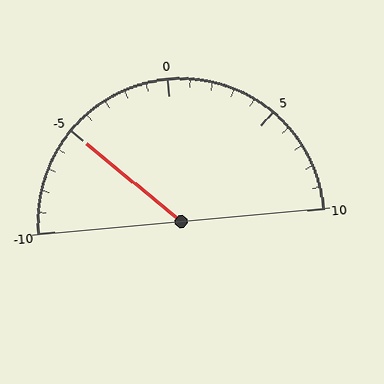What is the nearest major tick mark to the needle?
The nearest major tick mark is -5.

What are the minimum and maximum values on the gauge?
The gauge ranges from -10 to 10.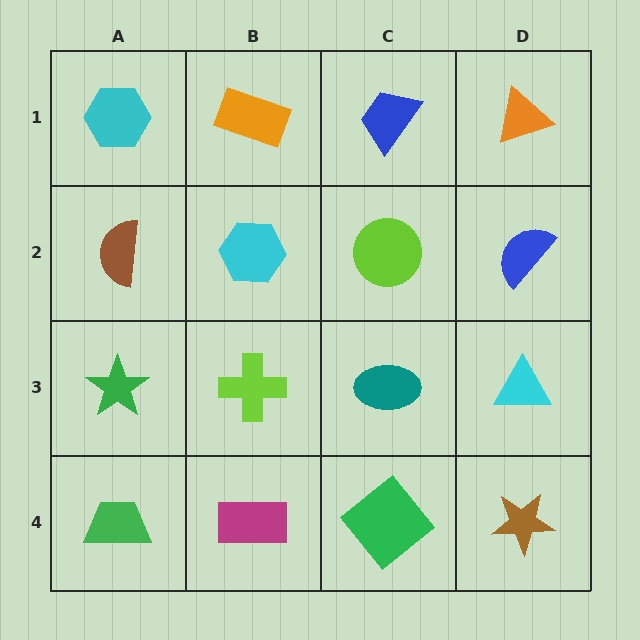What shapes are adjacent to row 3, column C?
A lime circle (row 2, column C), a green diamond (row 4, column C), a lime cross (row 3, column B), a cyan triangle (row 3, column D).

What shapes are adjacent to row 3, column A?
A brown semicircle (row 2, column A), a green trapezoid (row 4, column A), a lime cross (row 3, column B).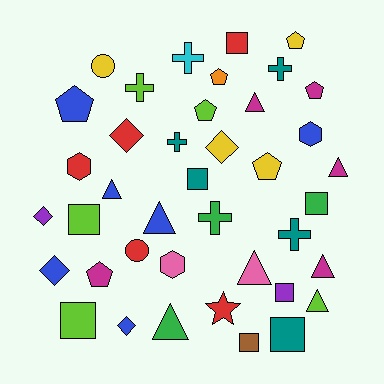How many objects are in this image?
There are 40 objects.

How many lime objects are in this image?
There are 5 lime objects.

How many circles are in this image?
There are 2 circles.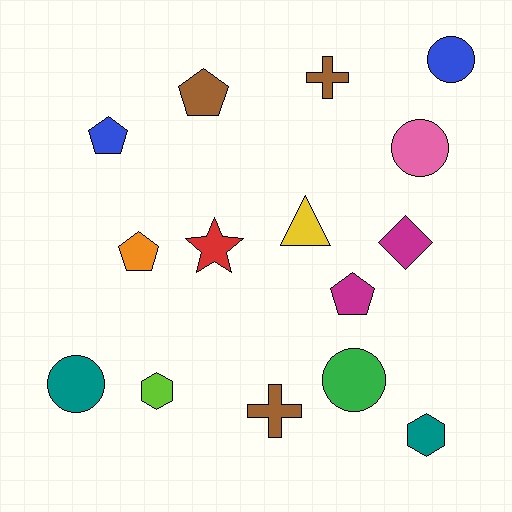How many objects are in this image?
There are 15 objects.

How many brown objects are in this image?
There are 3 brown objects.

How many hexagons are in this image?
There are 2 hexagons.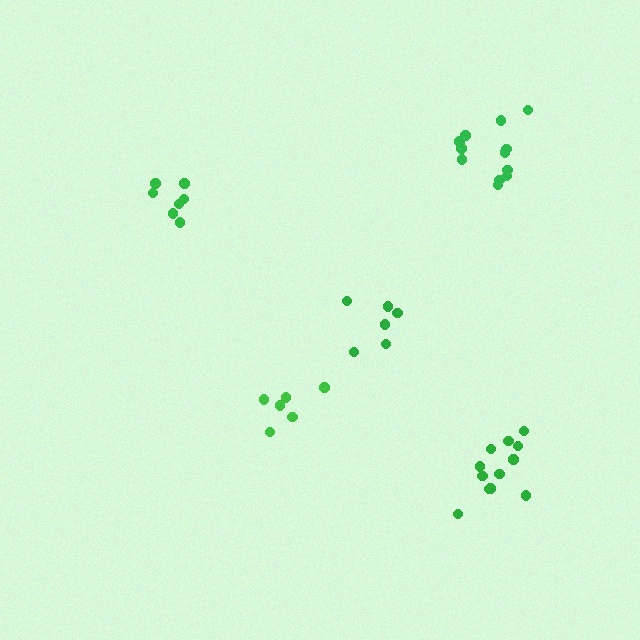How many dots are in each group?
Group 1: 12 dots, Group 2: 6 dots, Group 3: 12 dots, Group 4: 7 dots, Group 5: 6 dots (43 total).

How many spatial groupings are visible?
There are 5 spatial groupings.